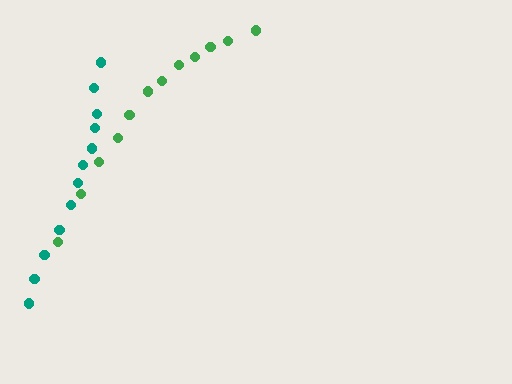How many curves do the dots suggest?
There are 2 distinct paths.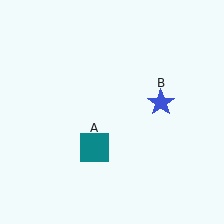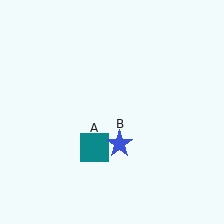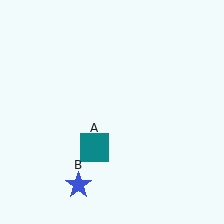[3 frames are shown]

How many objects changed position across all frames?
1 object changed position: blue star (object B).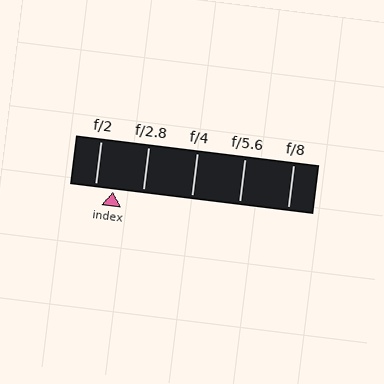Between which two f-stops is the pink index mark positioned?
The index mark is between f/2 and f/2.8.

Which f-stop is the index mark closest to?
The index mark is closest to f/2.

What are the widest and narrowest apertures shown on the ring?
The widest aperture shown is f/2 and the narrowest is f/8.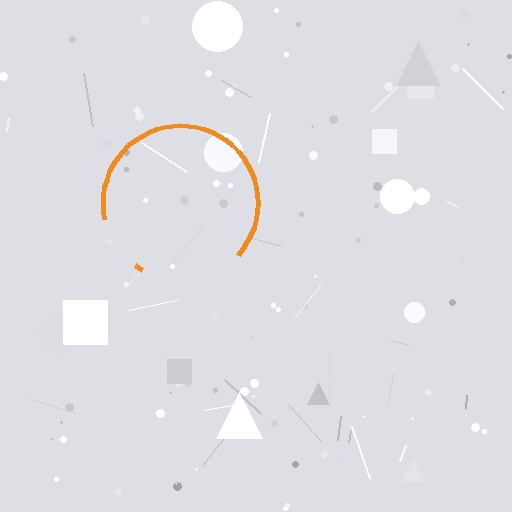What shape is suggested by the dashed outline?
The dashed outline suggests a circle.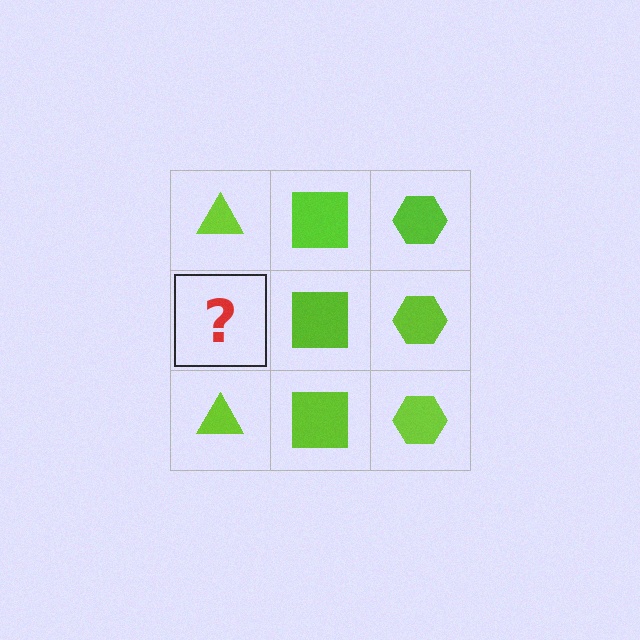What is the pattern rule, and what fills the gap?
The rule is that each column has a consistent shape. The gap should be filled with a lime triangle.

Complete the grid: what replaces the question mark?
The question mark should be replaced with a lime triangle.